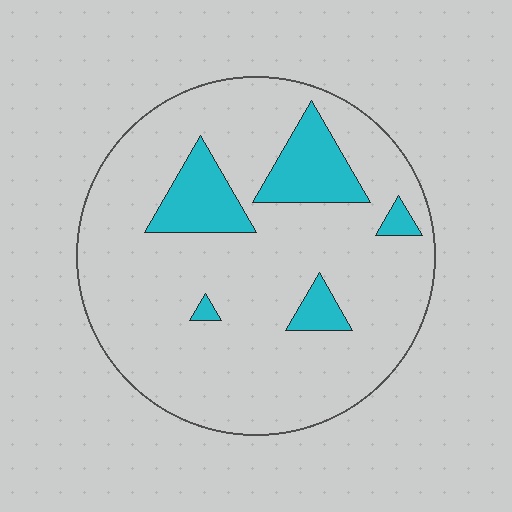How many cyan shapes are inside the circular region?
5.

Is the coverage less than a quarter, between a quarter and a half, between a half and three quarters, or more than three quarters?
Less than a quarter.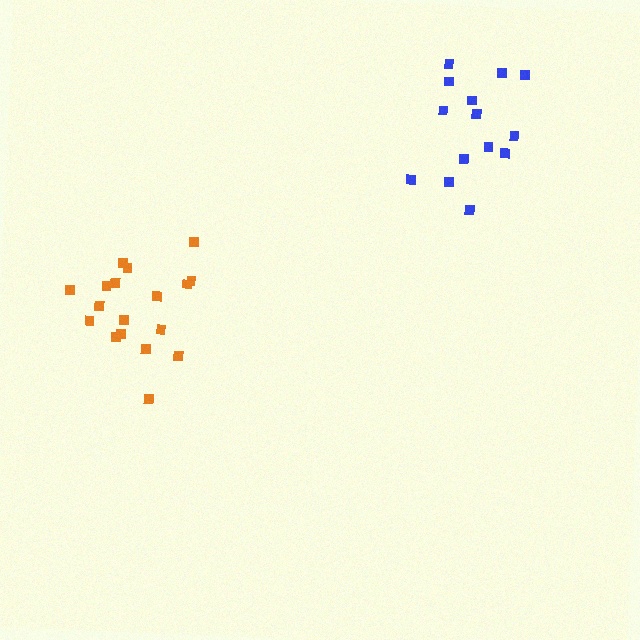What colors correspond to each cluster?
The clusters are colored: orange, blue.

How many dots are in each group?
Group 1: 18 dots, Group 2: 14 dots (32 total).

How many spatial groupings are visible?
There are 2 spatial groupings.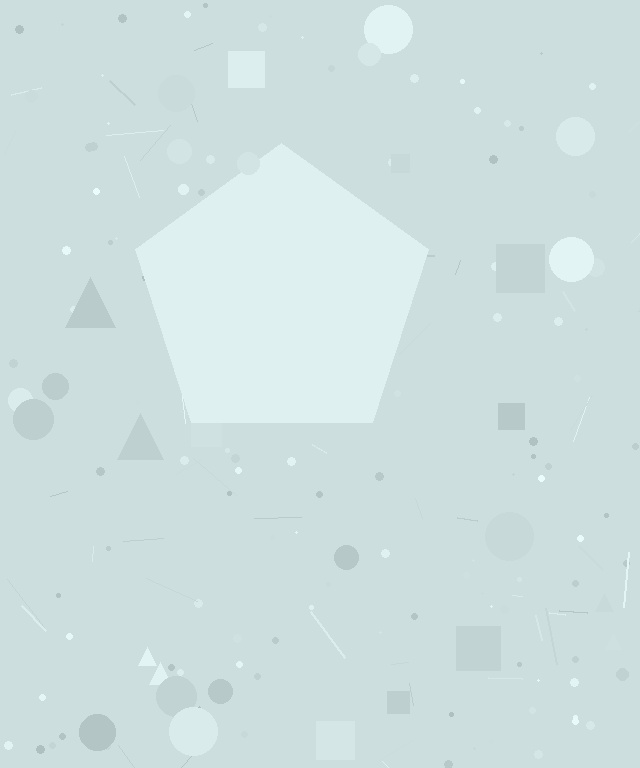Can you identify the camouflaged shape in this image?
The camouflaged shape is a pentagon.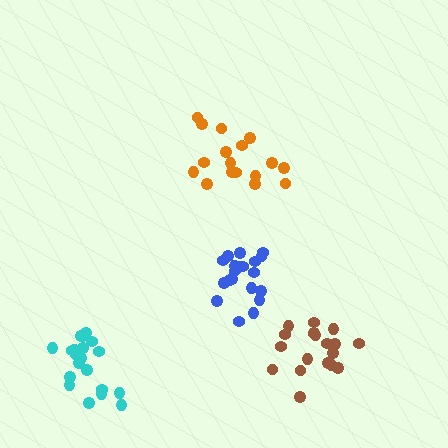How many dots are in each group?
Group 1: 20 dots, Group 2: 19 dots, Group 3: 17 dots, Group 4: 20 dots (76 total).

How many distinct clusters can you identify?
There are 4 distinct clusters.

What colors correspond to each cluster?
The clusters are colored: cyan, brown, orange, blue.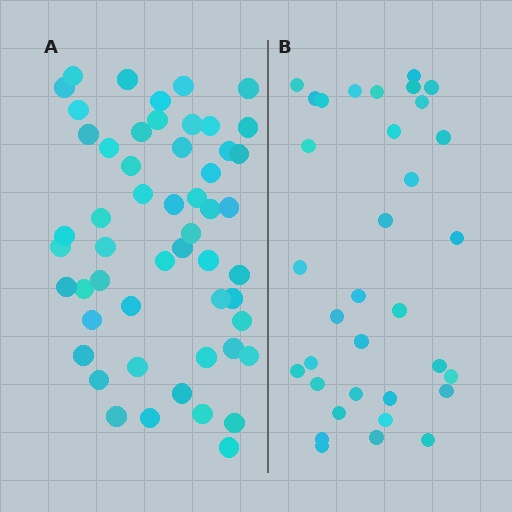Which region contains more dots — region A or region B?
Region A (the left region) has more dots.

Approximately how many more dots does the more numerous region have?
Region A has approximately 20 more dots than region B.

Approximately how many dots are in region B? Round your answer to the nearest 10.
About 30 dots. (The exact count is 34, which rounds to 30.)